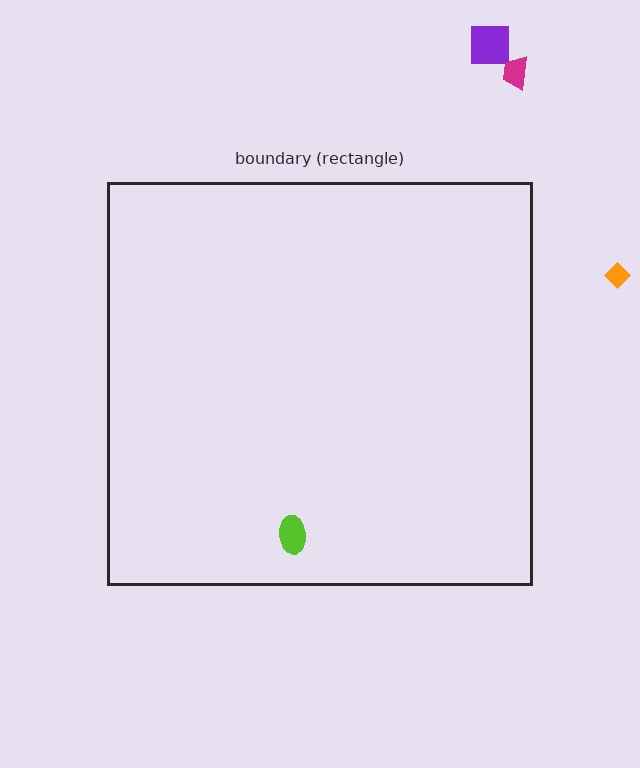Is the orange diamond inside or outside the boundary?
Outside.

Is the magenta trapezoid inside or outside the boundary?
Outside.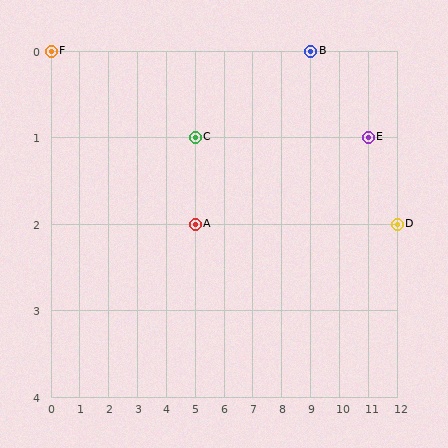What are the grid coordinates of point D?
Point D is at grid coordinates (12, 2).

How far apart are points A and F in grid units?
Points A and F are 5 columns and 2 rows apart (about 5.4 grid units diagonally).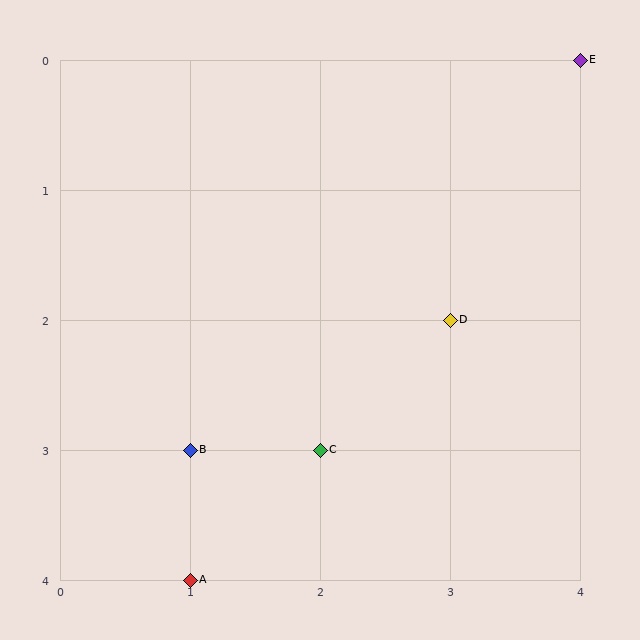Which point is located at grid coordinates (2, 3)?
Point C is at (2, 3).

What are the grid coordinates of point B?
Point B is at grid coordinates (1, 3).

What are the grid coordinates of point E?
Point E is at grid coordinates (4, 0).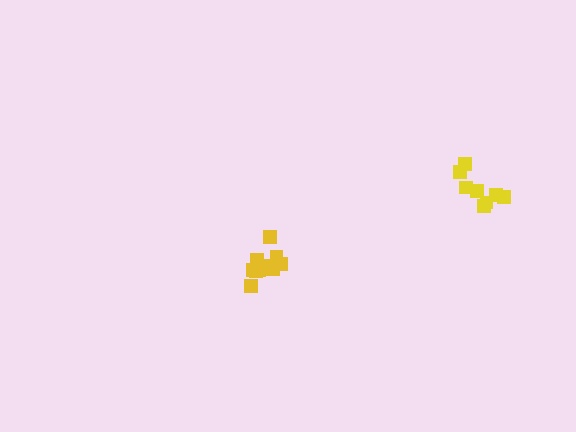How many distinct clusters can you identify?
There are 2 distinct clusters.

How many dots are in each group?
Group 1: 10 dots, Group 2: 8 dots (18 total).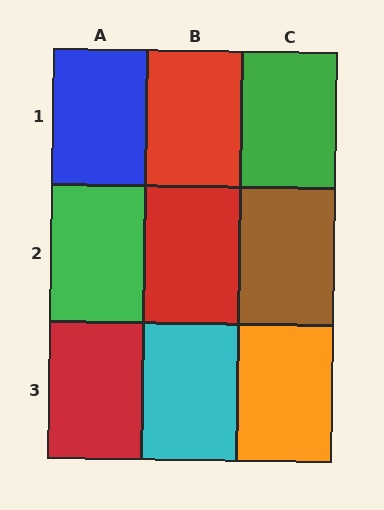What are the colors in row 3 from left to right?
Red, cyan, orange.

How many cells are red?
3 cells are red.